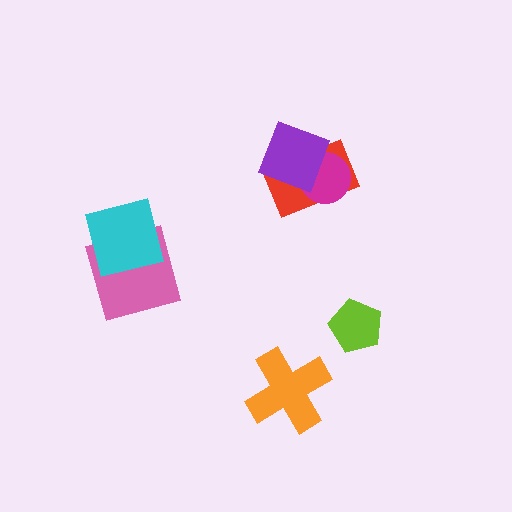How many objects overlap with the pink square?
1 object overlaps with the pink square.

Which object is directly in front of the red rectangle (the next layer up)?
The magenta circle is directly in front of the red rectangle.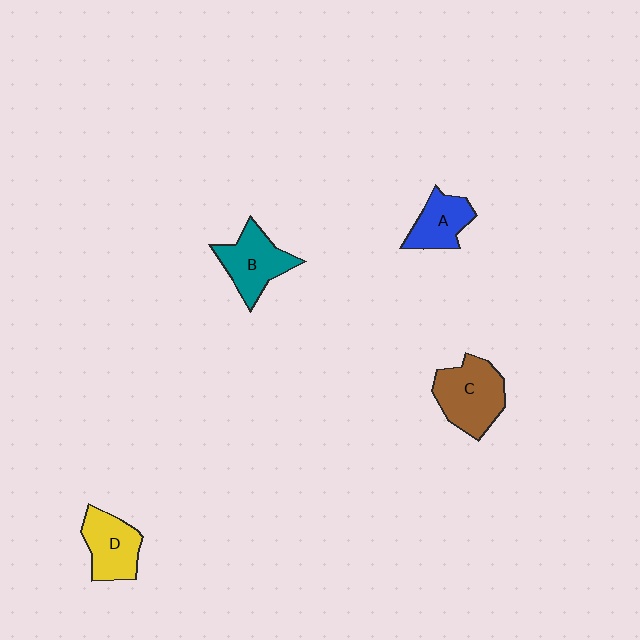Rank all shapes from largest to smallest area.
From largest to smallest: C (brown), B (teal), D (yellow), A (blue).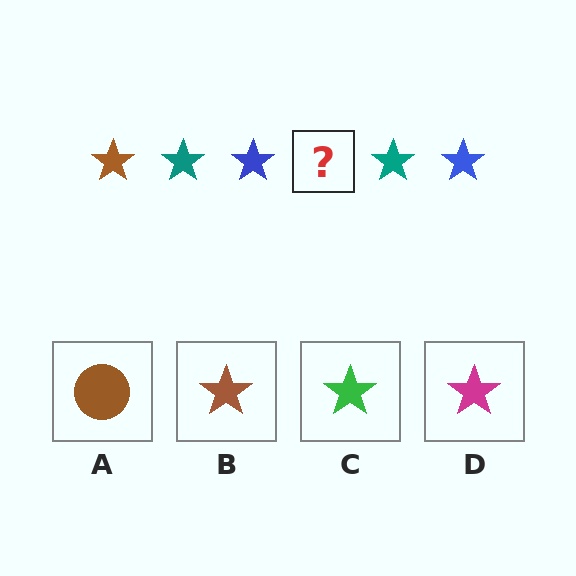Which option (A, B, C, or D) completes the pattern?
B.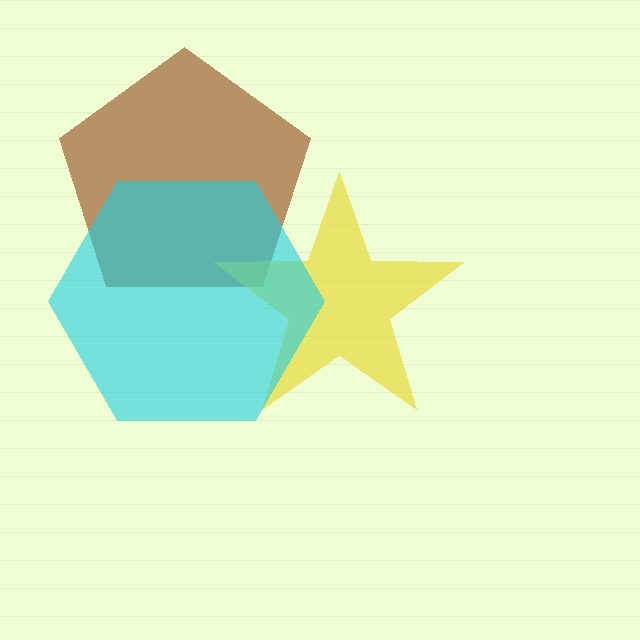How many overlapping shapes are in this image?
There are 3 overlapping shapes in the image.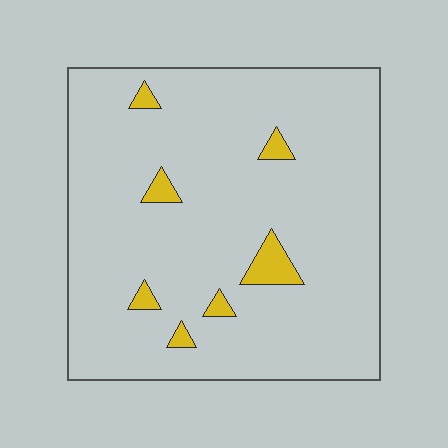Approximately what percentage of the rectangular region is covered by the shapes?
Approximately 5%.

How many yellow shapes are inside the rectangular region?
7.